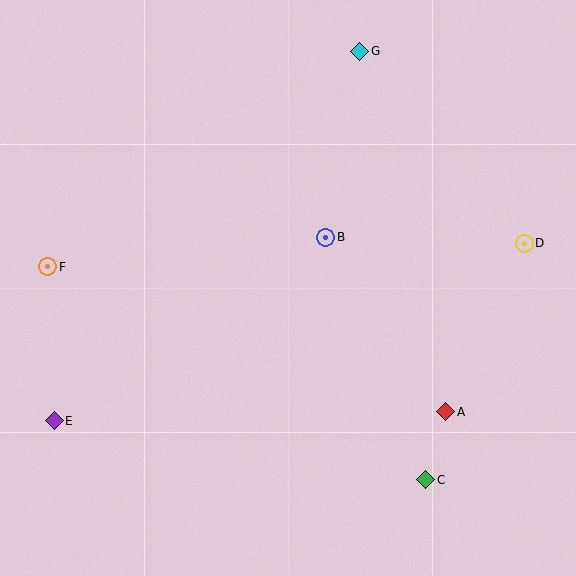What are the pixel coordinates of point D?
Point D is at (524, 243).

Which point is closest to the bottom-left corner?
Point E is closest to the bottom-left corner.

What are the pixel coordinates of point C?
Point C is at (426, 480).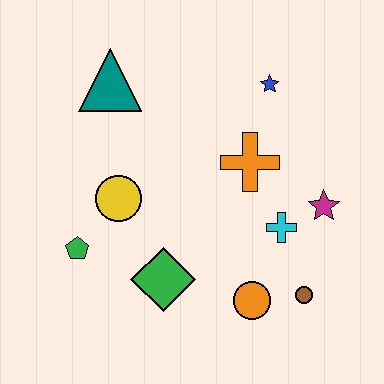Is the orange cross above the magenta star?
Yes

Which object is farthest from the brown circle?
The teal triangle is farthest from the brown circle.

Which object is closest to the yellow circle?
The green pentagon is closest to the yellow circle.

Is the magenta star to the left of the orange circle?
No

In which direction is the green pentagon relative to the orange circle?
The green pentagon is to the left of the orange circle.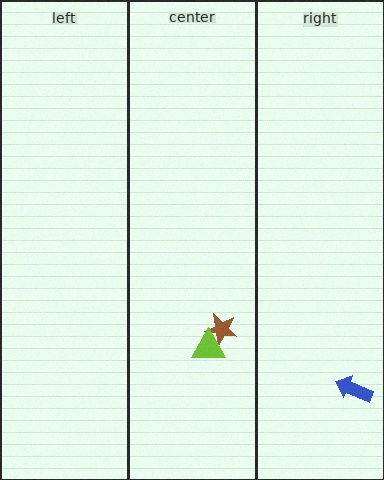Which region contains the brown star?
The center region.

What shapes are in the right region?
The blue arrow.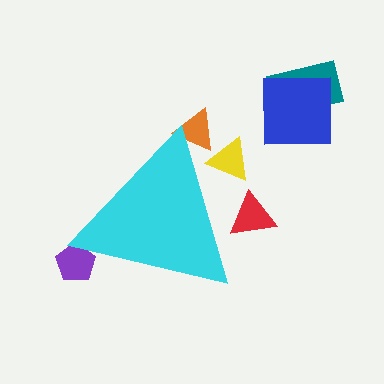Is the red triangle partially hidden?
Yes, the red triangle is partially hidden behind the cyan triangle.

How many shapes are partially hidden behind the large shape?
4 shapes are partially hidden.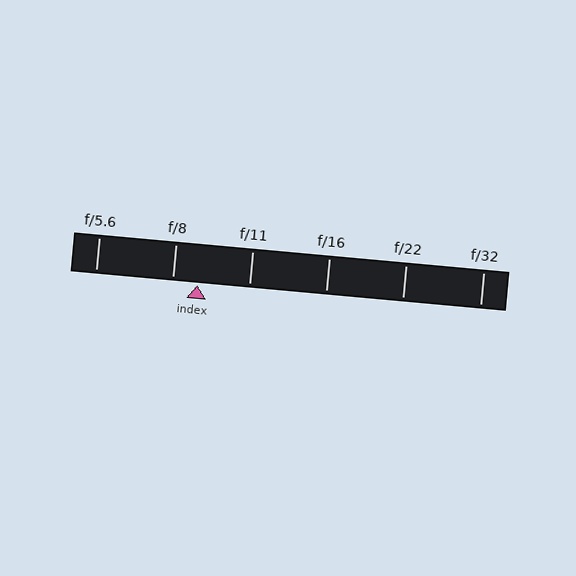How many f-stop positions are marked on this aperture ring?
There are 6 f-stop positions marked.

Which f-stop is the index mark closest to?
The index mark is closest to f/8.